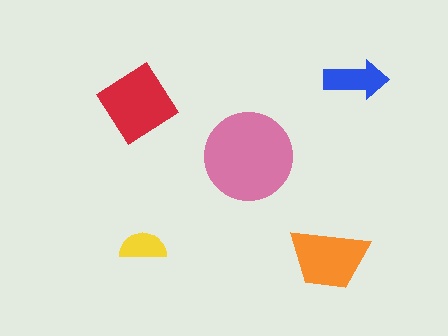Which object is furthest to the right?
The blue arrow is rightmost.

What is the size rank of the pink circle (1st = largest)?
1st.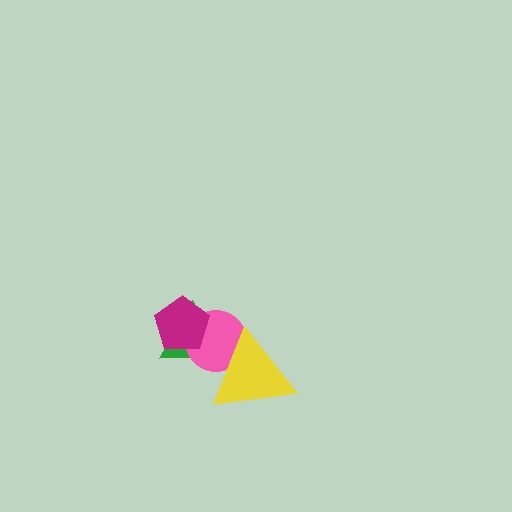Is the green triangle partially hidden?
Yes, it is partially covered by another shape.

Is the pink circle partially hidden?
Yes, it is partially covered by another shape.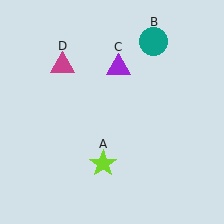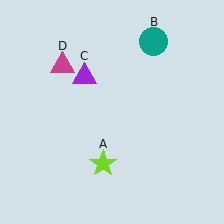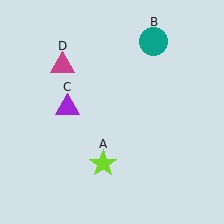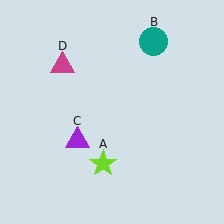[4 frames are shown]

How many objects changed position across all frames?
1 object changed position: purple triangle (object C).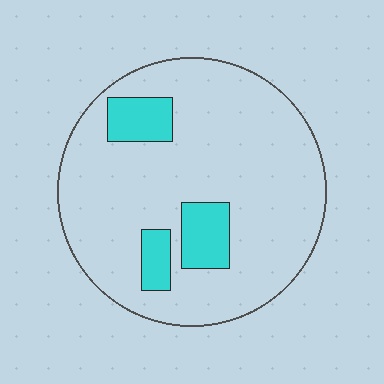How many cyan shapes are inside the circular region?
3.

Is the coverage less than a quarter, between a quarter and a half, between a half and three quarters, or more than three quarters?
Less than a quarter.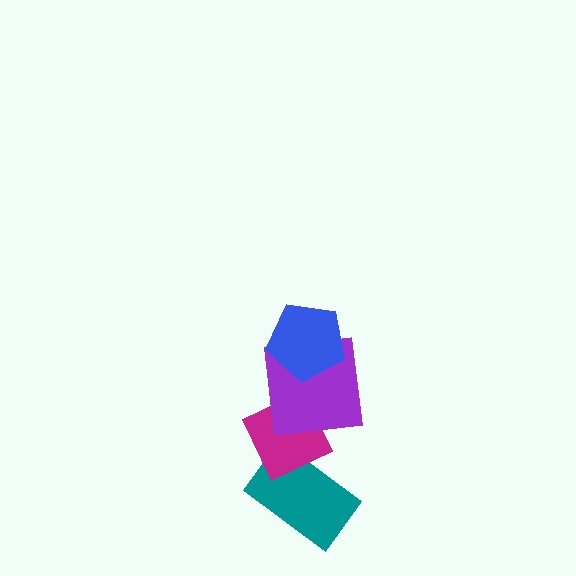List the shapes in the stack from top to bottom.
From top to bottom: the blue pentagon, the purple square, the magenta diamond, the teal rectangle.